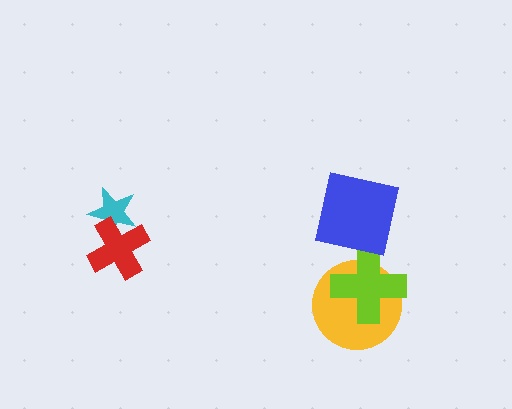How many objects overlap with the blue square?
1 object overlaps with the blue square.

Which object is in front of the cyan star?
The red cross is in front of the cyan star.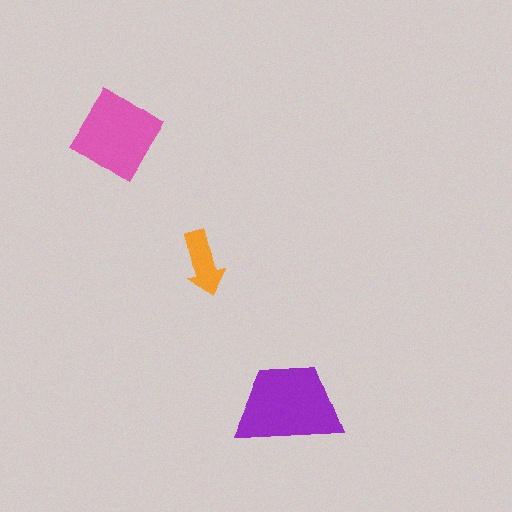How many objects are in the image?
There are 3 objects in the image.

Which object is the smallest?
The orange arrow.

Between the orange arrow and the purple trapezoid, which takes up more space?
The purple trapezoid.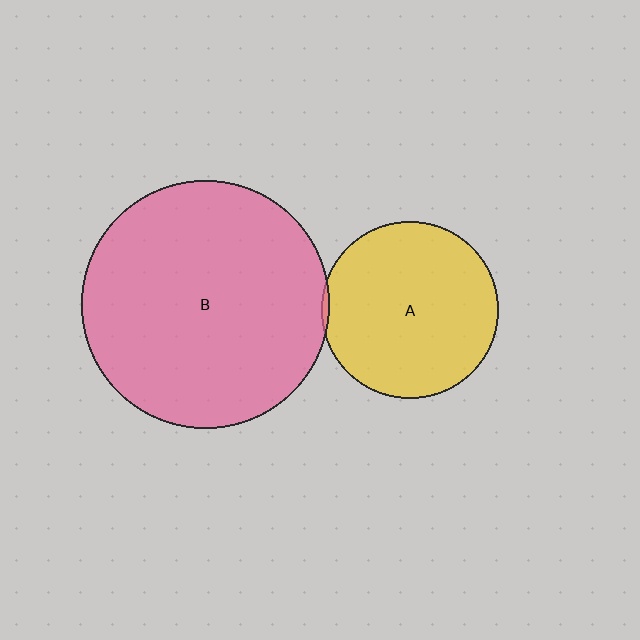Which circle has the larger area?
Circle B (pink).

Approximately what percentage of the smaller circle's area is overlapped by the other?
Approximately 5%.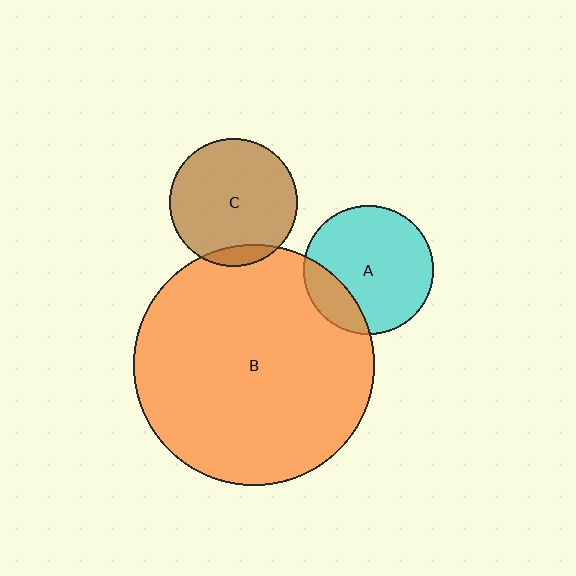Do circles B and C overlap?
Yes.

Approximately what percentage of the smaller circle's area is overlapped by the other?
Approximately 10%.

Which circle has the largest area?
Circle B (orange).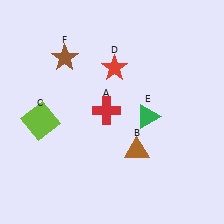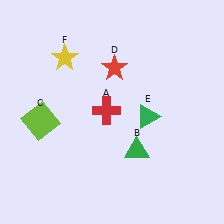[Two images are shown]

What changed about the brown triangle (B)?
In Image 1, B is brown. In Image 2, it changed to green.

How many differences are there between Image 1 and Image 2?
There are 2 differences between the two images.